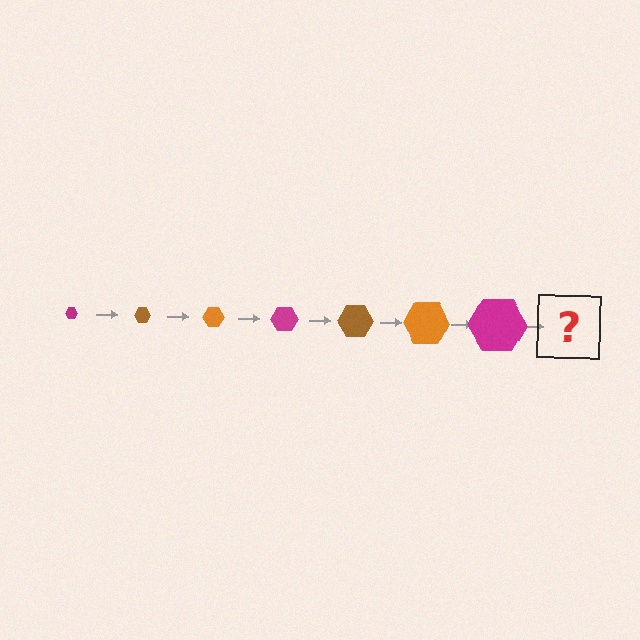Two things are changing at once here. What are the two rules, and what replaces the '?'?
The two rules are that the hexagon grows larger each step and the color cycles through magenta, brown, and orange. The '?' should be a brown hexagon, larger than the previous one.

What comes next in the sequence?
The next element should be a brown hexagon, larger than the previous one.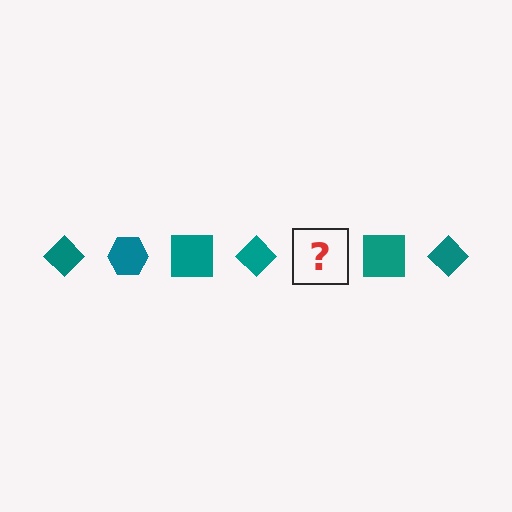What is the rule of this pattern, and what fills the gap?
The rule is that the pattern cycles through diamond, hexagon, square shapes in teal. The gap should be filled with a teal hexagon.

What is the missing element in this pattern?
The missing element is a teal hexagon.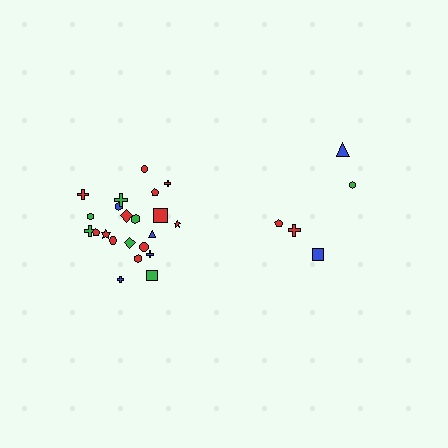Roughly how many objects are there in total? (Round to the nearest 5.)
Roughly 25 objects in total.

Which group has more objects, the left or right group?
The left group.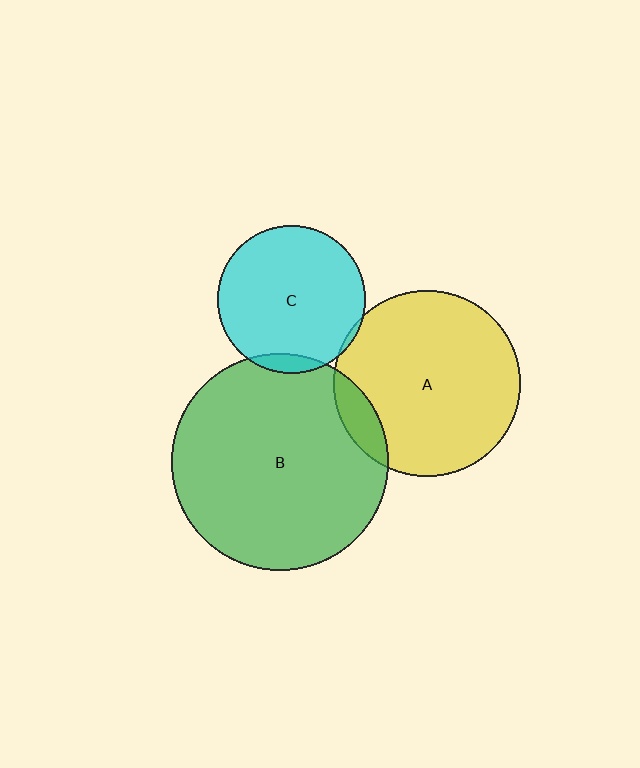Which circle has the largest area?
Circle B (green).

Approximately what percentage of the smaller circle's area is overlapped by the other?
Approximately 10%.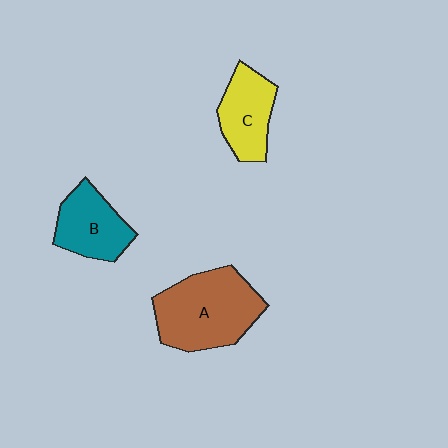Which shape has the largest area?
Shape A (brown).